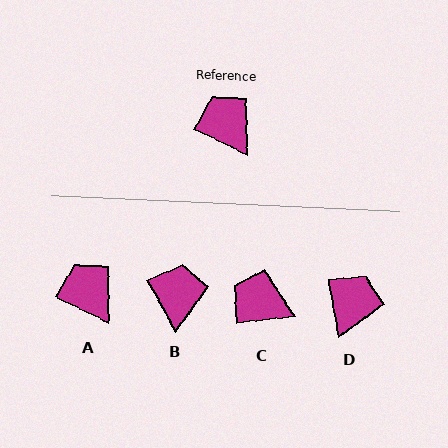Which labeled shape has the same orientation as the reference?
A.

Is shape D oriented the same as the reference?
No, it is off by about 55 degrees.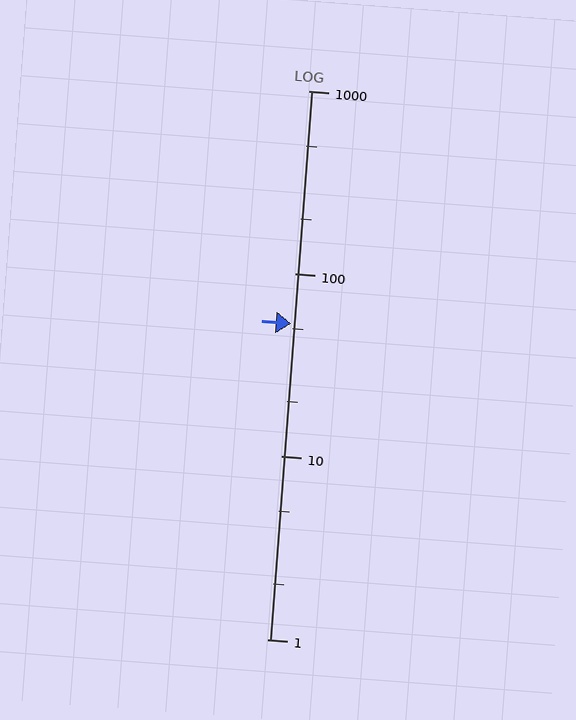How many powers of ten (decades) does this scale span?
The scale spans 3 decades, from 1 to 1000.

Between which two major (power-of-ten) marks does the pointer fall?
The pointer is between 10 and 100.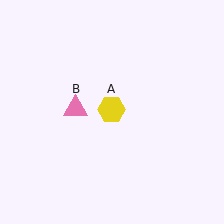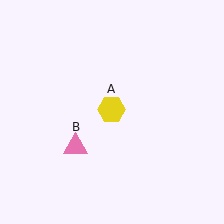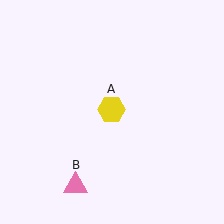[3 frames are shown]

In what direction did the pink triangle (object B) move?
The pink triangle (object B) moved down.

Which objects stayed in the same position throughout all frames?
Yellow hexagon (object A) remained stationary.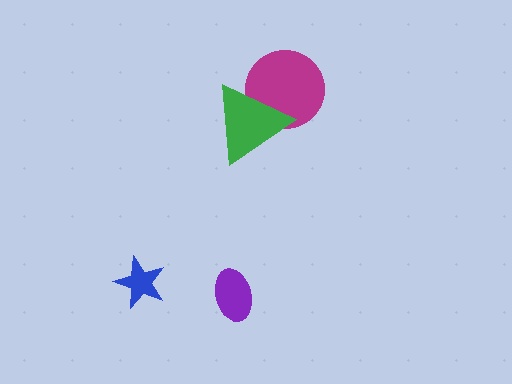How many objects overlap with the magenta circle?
1 object overlaps with the magenta circle.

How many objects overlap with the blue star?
0 objects overlap with the blue star.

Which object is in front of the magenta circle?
The green triangle is in front of the magenta circle.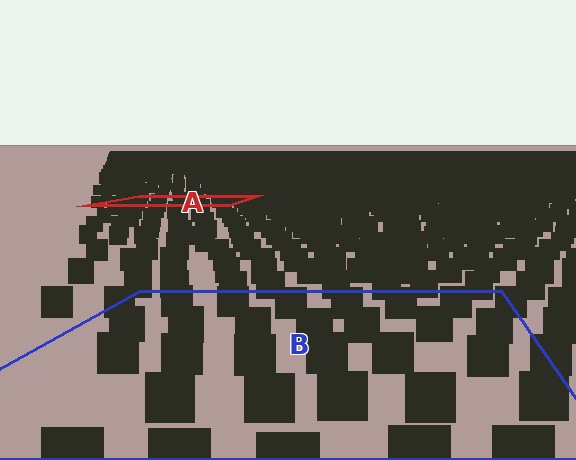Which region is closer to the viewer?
Region B is closer. The texture elements there are larger and more spread out.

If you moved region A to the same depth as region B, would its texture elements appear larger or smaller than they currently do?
They would appear larger. At a closer depth, the same texture elements are projected at a bigger on-screen size.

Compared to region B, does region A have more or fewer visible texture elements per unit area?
Region A has more texture elements per unit area — they are packed more densely because it is farther away.